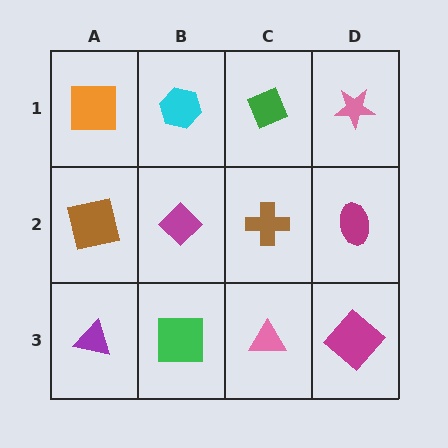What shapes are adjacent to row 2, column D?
A pink star (row 1, column D), a magenta diamond (row 3, column D), a brown cross (row 2, column C).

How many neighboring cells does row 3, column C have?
3.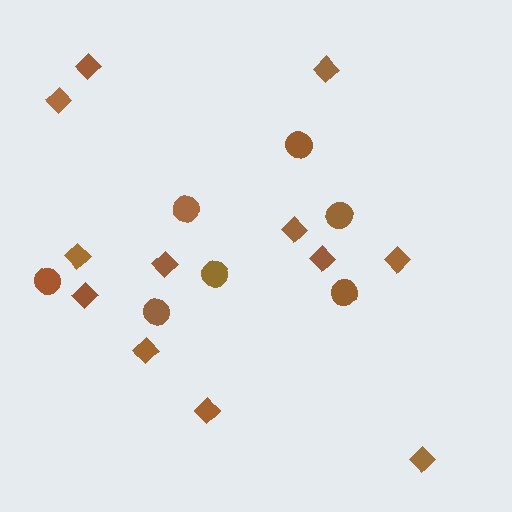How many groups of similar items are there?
There are 2 groups: one group of circles (7) and one group of diamonds (12).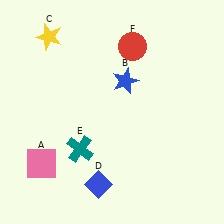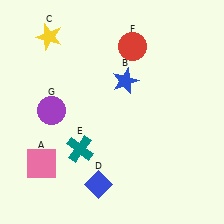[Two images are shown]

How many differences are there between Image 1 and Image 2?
There is 1 difference between the two images.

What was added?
A purple circle (G) was added in Image 2.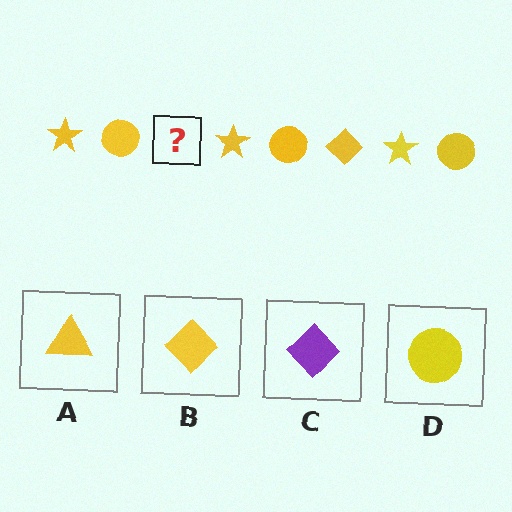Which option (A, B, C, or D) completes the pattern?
B.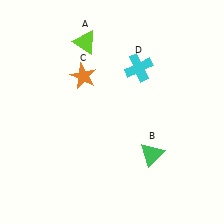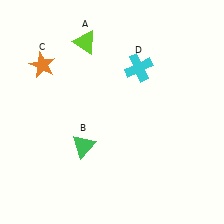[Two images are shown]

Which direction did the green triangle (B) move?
The green triangle (B) moved left.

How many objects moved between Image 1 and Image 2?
2 objects moved between the two images.